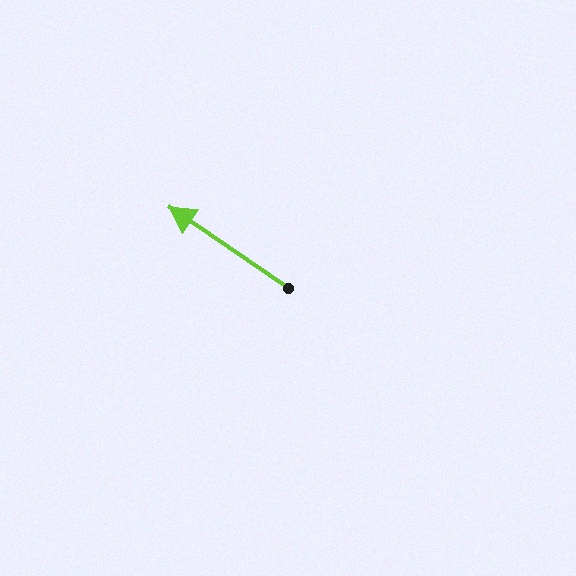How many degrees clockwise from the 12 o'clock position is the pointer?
Approximately 304 degrees.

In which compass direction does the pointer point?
Northwest.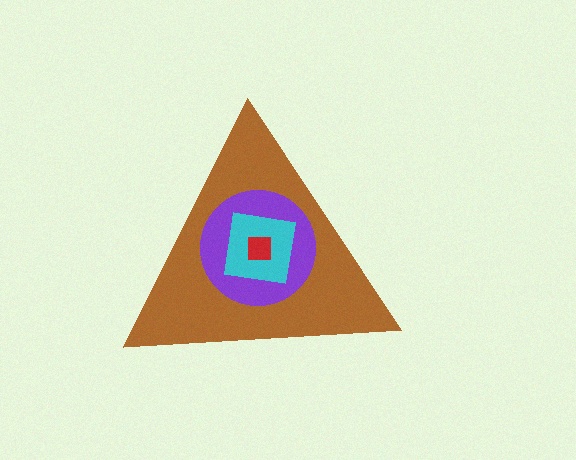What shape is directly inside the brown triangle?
The purple circle.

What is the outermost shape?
The brown triangle.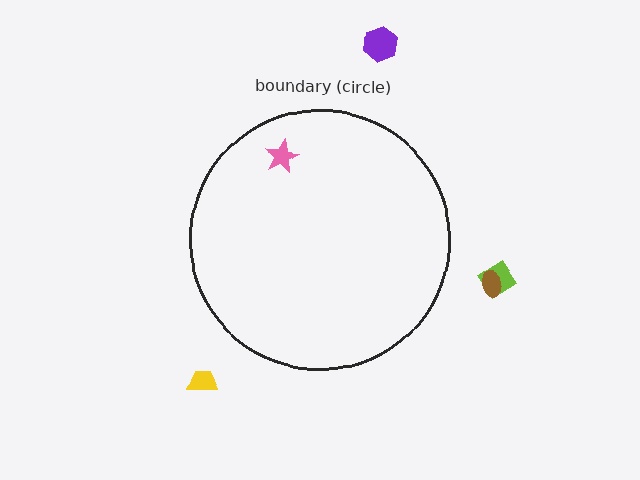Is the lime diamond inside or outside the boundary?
Outside.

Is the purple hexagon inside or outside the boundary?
Outside.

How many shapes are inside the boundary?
1 inside, 4 outside.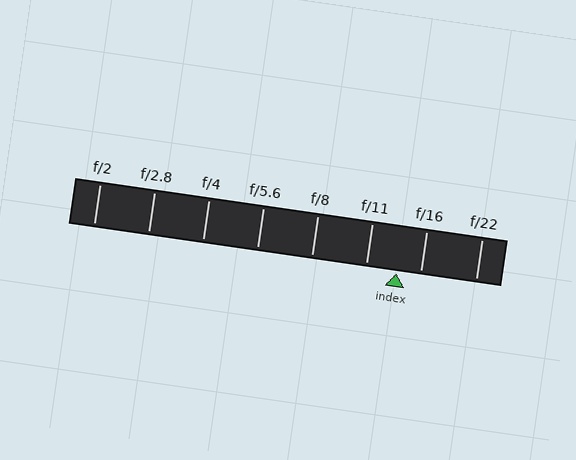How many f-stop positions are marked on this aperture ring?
There are 8 f-stop positions marked.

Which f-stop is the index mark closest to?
The index mark is closest to f/16.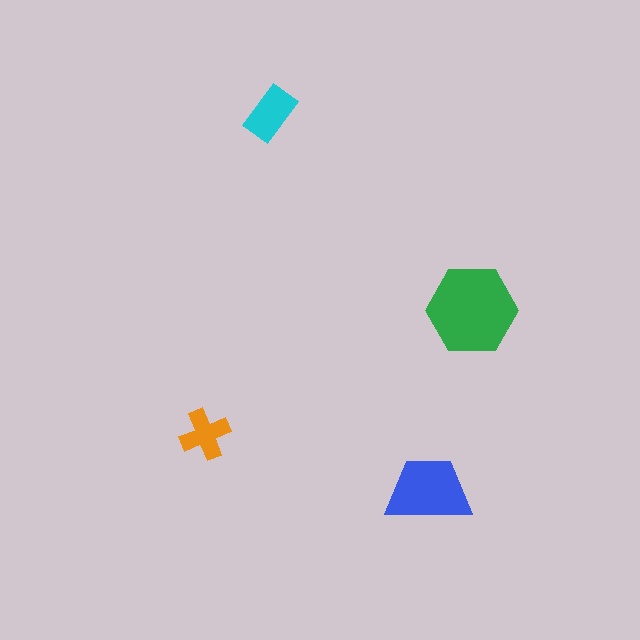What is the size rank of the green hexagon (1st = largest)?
1st.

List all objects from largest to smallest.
The green hexagon, the blue trapezoid, the cyan rectangle, the orange cross.